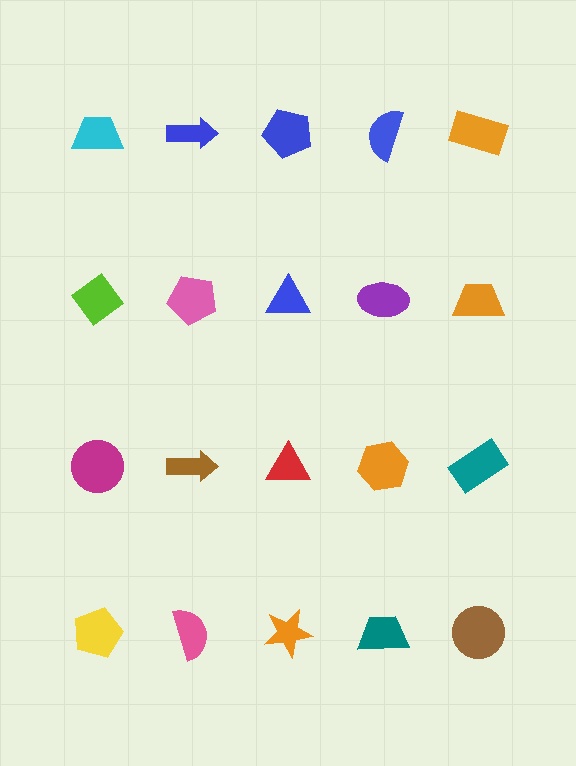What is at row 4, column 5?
A brown circle.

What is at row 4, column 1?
A yellow pentagon.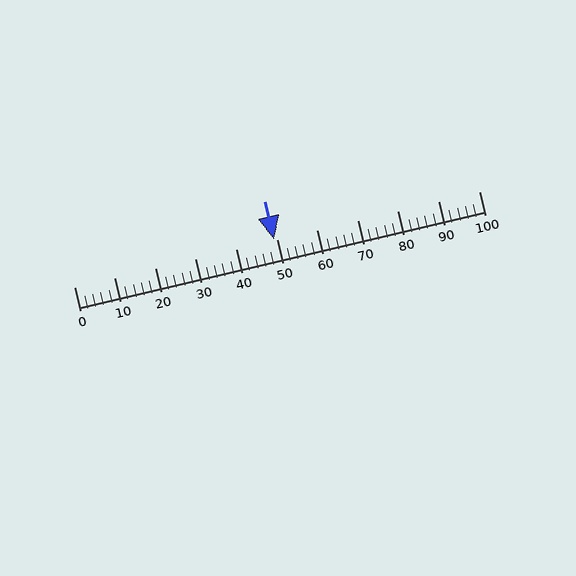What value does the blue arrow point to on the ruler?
The blue arrow points to approximately 49.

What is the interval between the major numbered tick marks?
The major tick marks are spaced 10 units apart.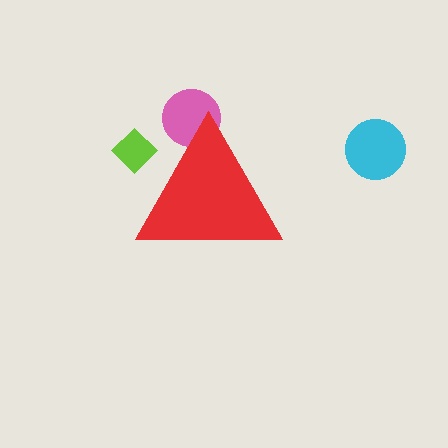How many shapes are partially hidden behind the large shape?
2 shapes are partially hidden.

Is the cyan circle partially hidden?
No, the cyan circle is fully visible.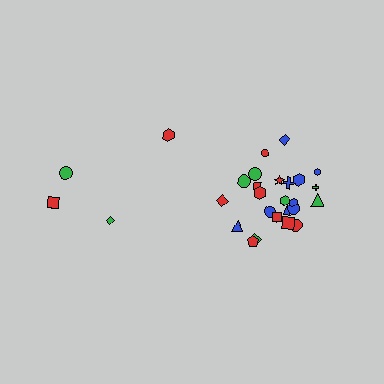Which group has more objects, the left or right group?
The right group.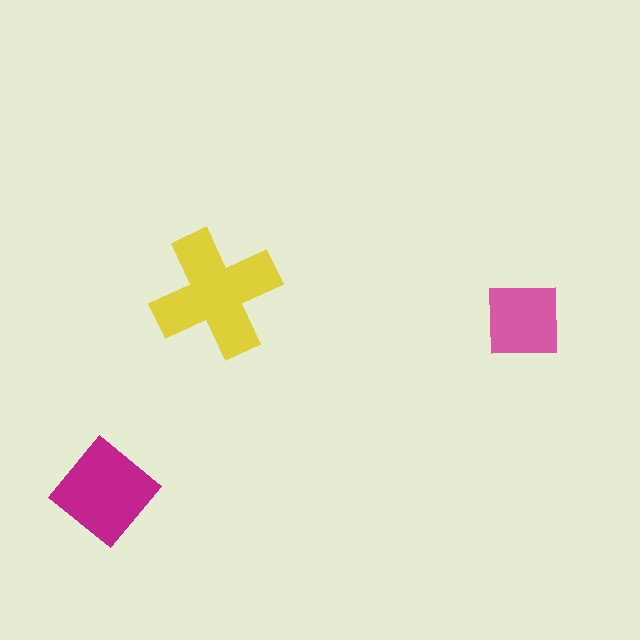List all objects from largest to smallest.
The yellow cross, the magenta diamond, the pink square.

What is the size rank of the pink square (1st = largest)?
3rd.